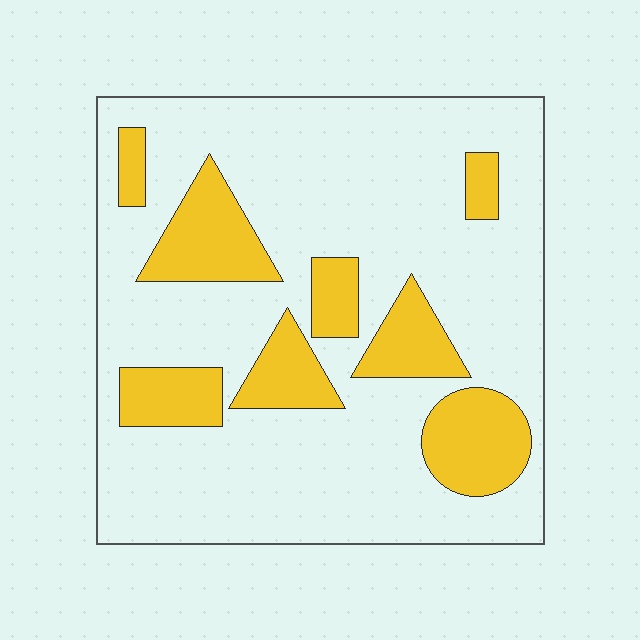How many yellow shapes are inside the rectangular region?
8.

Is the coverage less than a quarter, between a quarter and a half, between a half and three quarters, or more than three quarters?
Less than a quarter.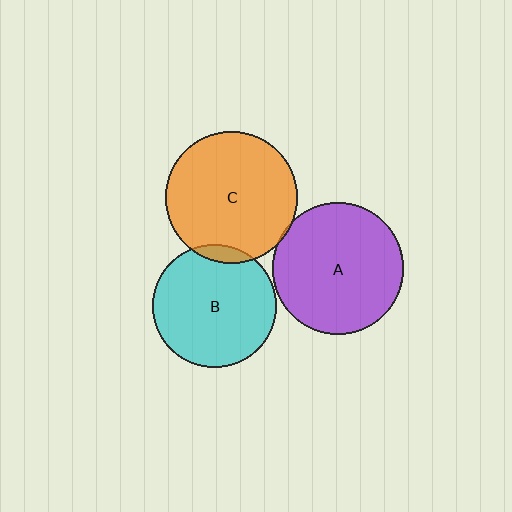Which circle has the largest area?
Circle C (orange).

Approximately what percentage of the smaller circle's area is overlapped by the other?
Approximately 5%.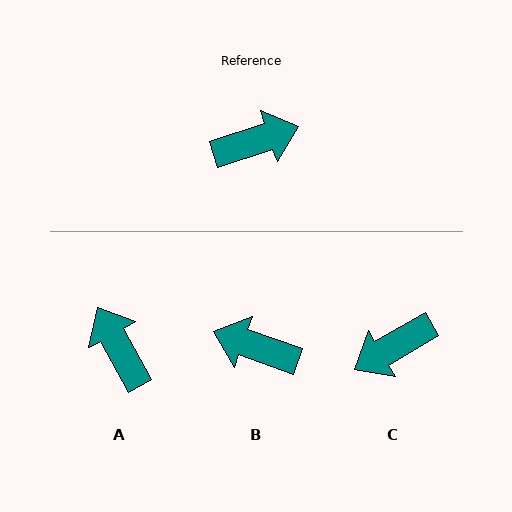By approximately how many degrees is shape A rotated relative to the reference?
Approximately 101 degrees counter-clockwise.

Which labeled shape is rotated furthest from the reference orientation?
C, about 168 degrees away.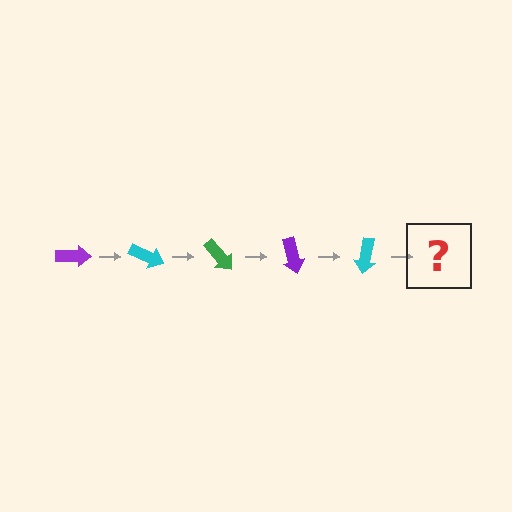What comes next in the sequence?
The next element should be a green arrow, rotated 125 degrees from the start.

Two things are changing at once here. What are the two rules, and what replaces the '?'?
The two rules are that it rotates 25 degrees each step and the color cycles through purple, cyan, and green. The '?' should be a green arrow, rotated 125 degrees from the start.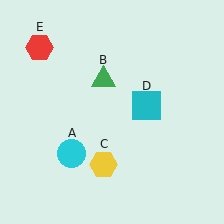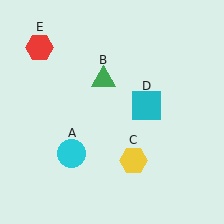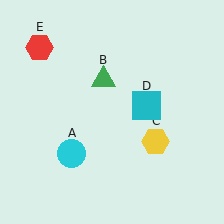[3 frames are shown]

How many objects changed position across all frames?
1 object changed position: yellow hexagon (object C).